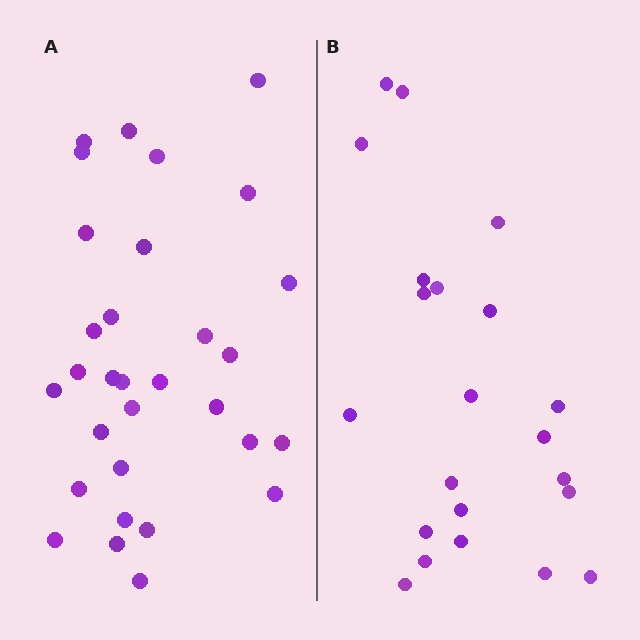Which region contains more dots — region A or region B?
Region A (the left region) has more dots.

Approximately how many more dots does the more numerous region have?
Region A has roughly 8 or so more dots than region B.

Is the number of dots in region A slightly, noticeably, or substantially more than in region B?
Region A has noticeably more, but not dramatically so. The ratio is roughly 1.4 to 1.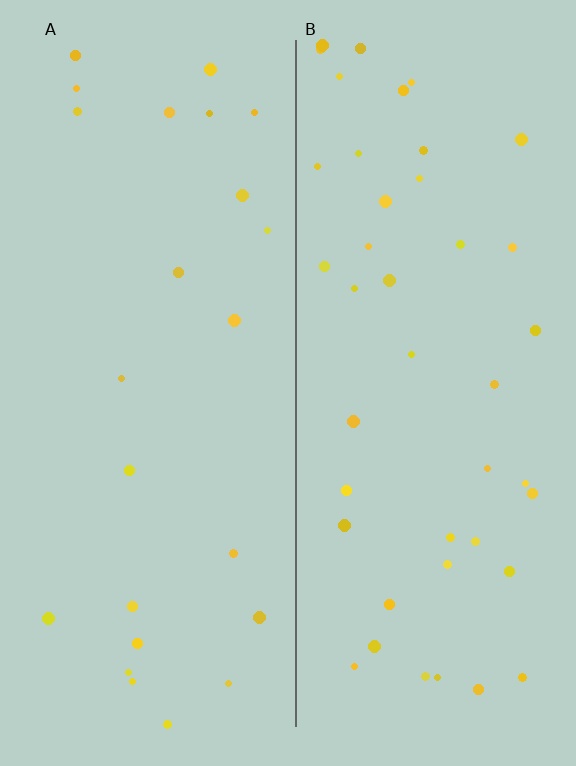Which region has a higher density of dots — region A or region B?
B (the right).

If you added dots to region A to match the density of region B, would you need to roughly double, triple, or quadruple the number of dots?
Approximately double.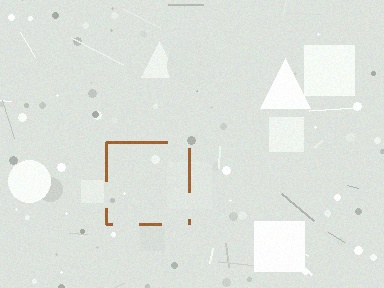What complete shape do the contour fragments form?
The contour fragments form a square.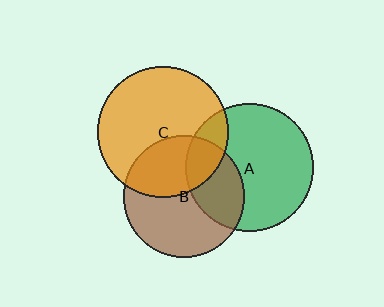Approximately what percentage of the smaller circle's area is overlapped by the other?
Approximately 40%.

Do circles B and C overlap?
Yes.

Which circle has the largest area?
Circle C (orange).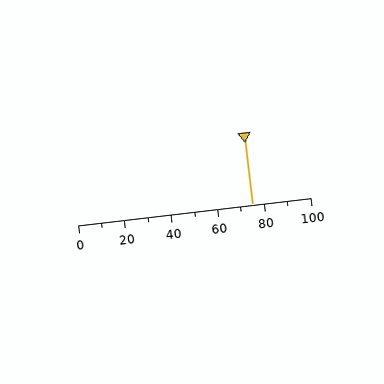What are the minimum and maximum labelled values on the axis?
The axis runs from 0 to 100.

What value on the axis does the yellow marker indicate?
The marker indicates approximately 75.